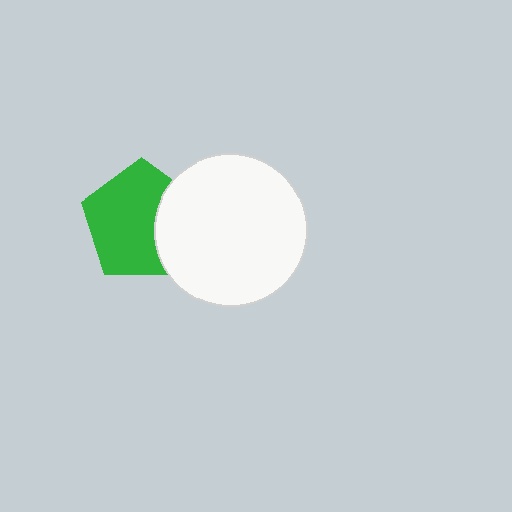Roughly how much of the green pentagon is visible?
Most of it is visible (roughly 69%).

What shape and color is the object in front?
The object in front is a white circle.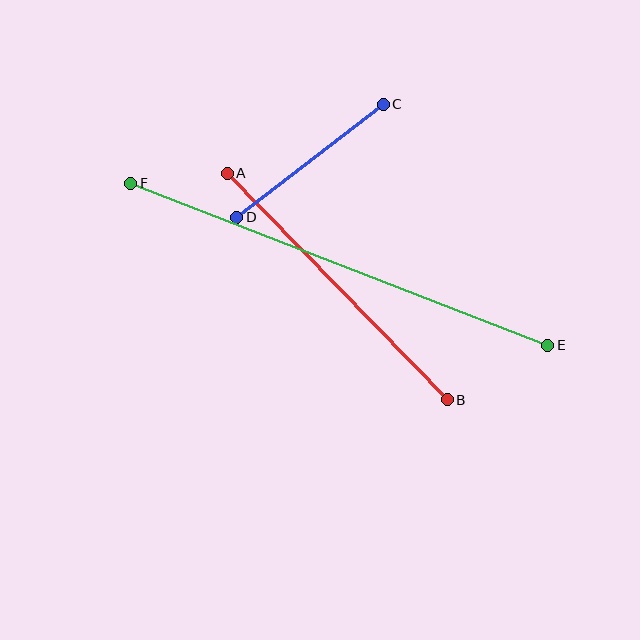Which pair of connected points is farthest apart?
Points E and F are farthest apart.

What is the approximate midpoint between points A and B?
The midpoint is at approximately (337, 287) pixels.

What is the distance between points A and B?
The distance is approximately 316 pixels.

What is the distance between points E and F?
The distance is approximately 448 pixels.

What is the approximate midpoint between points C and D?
The midpoint is at approximately (310, 161) pixels.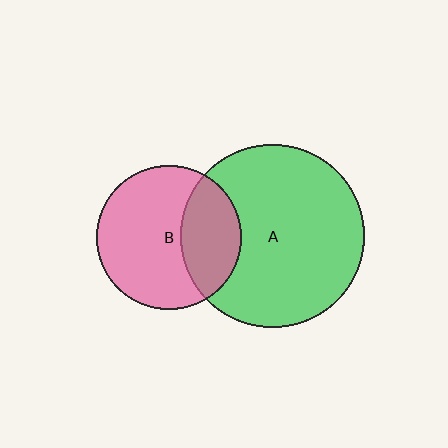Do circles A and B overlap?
Yes.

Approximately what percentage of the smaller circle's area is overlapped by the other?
Approximately 30%.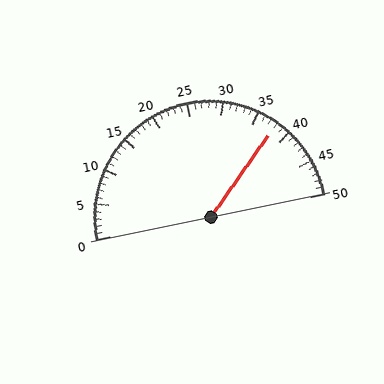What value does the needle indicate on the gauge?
The needle indicates approximately 38.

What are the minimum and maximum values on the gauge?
The gauge ranges from 0 to 50.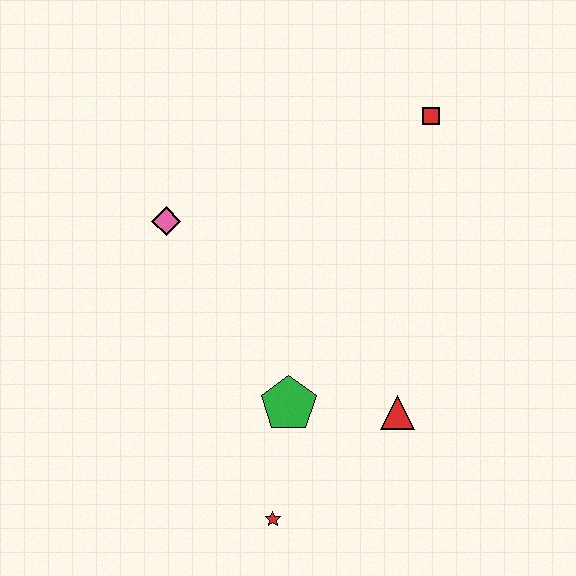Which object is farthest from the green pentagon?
The red square is farthest from the green pentagon.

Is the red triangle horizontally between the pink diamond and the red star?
No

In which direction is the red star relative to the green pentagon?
The red star is below the green pentagon.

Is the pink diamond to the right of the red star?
No